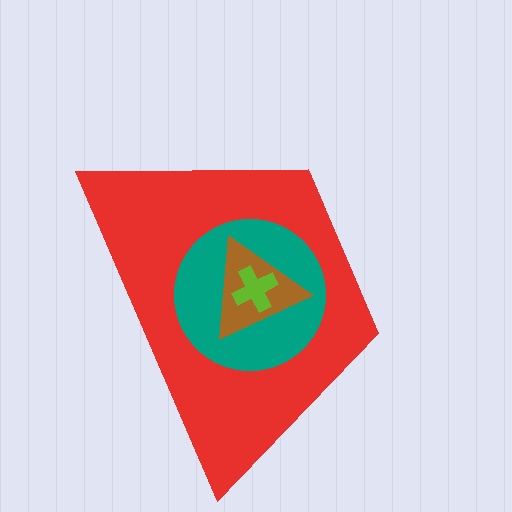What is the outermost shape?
The red trapezoid.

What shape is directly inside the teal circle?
The brown triangle.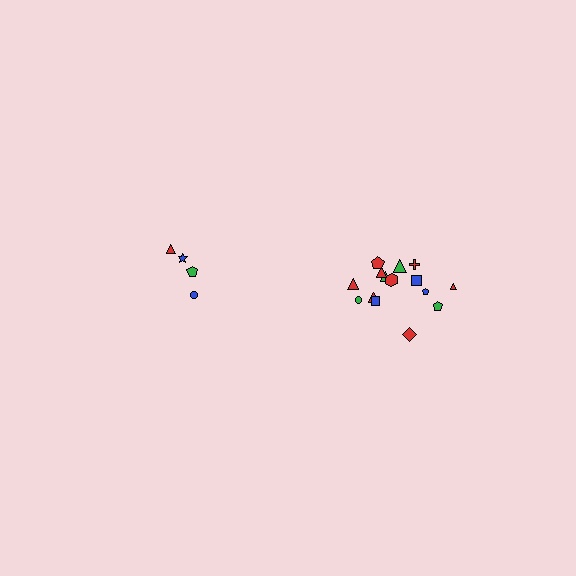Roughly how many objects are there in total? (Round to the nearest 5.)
Roughly 20 objects in total.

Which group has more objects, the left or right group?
The right group.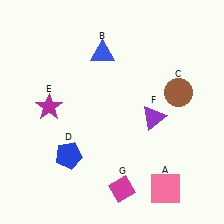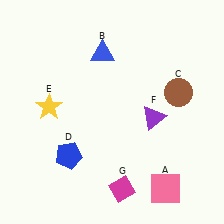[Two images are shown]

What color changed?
The star (E) changed from magenta in Image 1 to yellow in Image 2.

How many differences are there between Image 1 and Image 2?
There is 1 difference between the two images.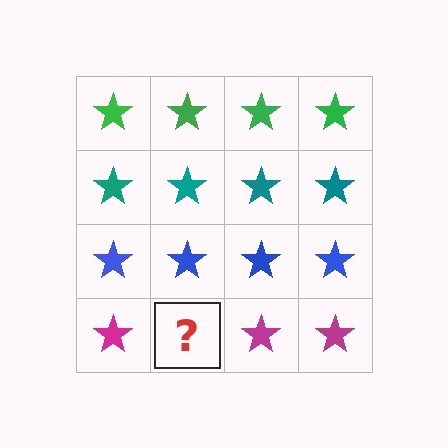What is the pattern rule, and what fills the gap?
The rule is that each row has a consistent color. The gap should be filled with a magenta star.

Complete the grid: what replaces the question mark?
The question mark should be replaced with a magenta star.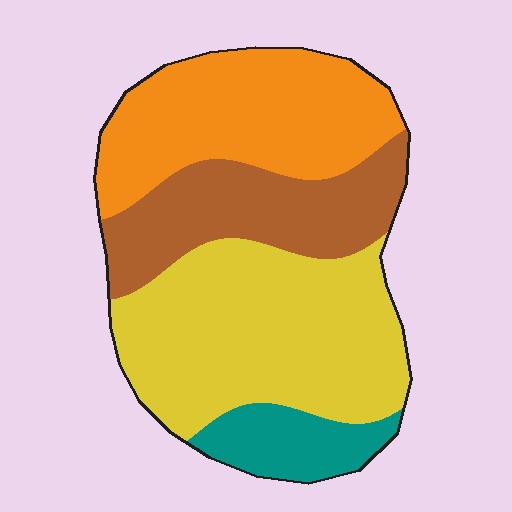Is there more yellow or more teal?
Yellow.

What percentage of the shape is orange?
Orange takes up between a quarter and a half of the shape.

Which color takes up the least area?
Teal, at roughly 10%.